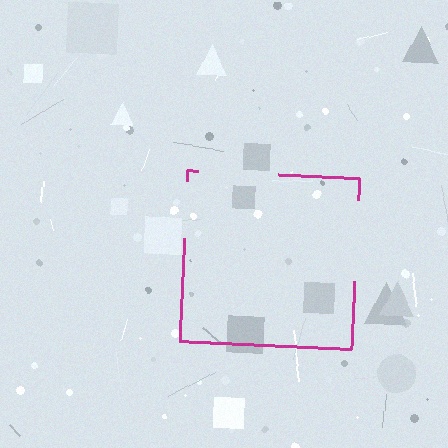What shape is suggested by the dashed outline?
The dashed outline suggests a square.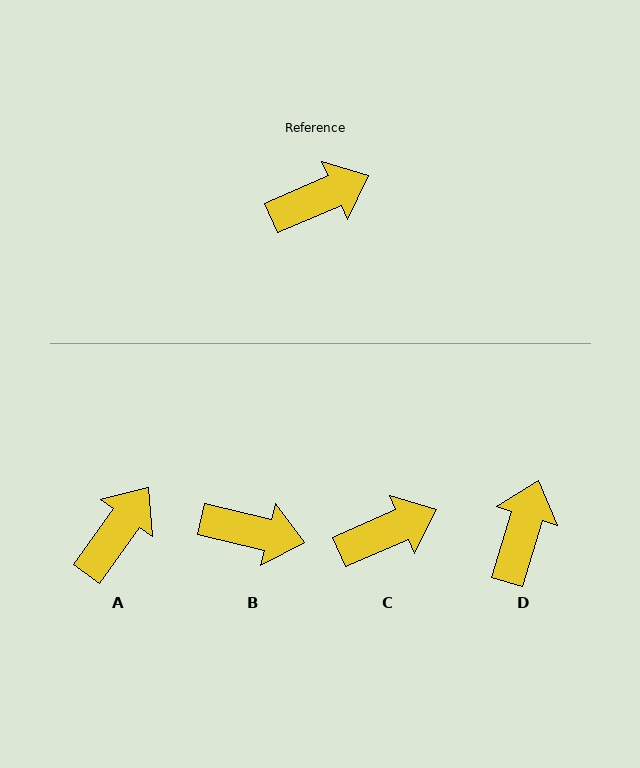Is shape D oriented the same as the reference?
No, it is off by about 49 degrees.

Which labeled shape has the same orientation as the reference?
C.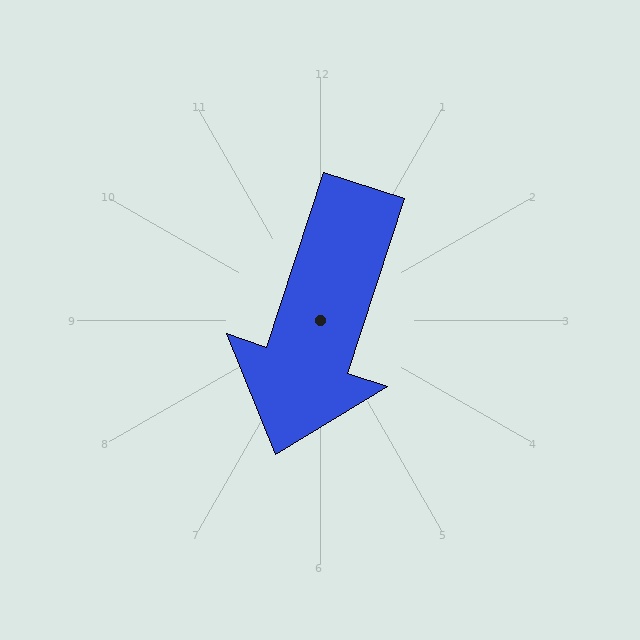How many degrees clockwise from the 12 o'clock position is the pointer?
Approximately 198 degrees.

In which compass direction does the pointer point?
South.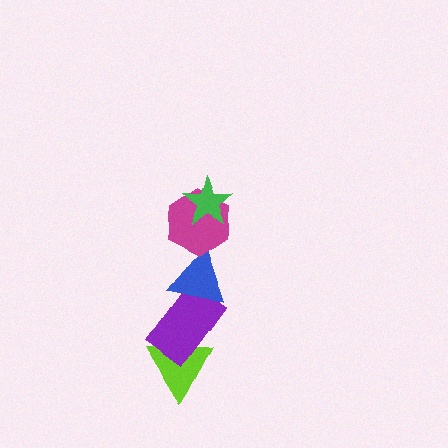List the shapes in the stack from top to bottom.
From top to bottom: the green star, the magenta hexagon, the blue triangle, the purple rectangle, the lime triangle.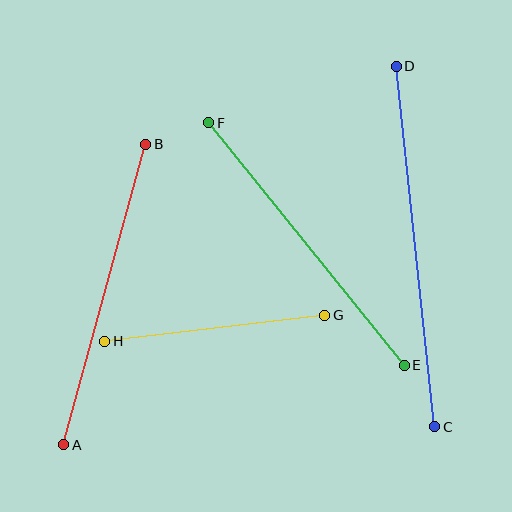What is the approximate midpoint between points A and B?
The midpoint is at approximately (105, 295) pixels.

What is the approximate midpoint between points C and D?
The midpoint is at approximately (415, 246) pixels.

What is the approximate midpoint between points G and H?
The midpoint is at approximately (215, 328) pixels.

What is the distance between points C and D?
The distance is approximately 363 pixels.